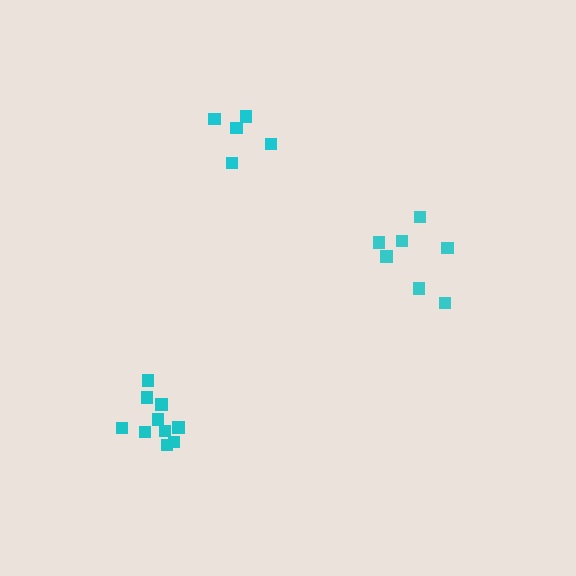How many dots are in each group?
Group 1: 5 dots, Group 2: 7 dots, Group 3: 10 dots (22 total).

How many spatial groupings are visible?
There are 3 spatial groupings.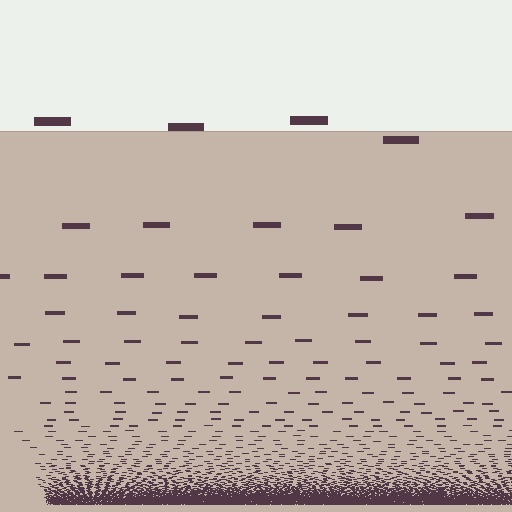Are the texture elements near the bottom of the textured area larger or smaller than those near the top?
Smaller. The gradient is inverted — elements near the bottom are smaller and denser.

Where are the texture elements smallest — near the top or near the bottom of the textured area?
Near the bottom.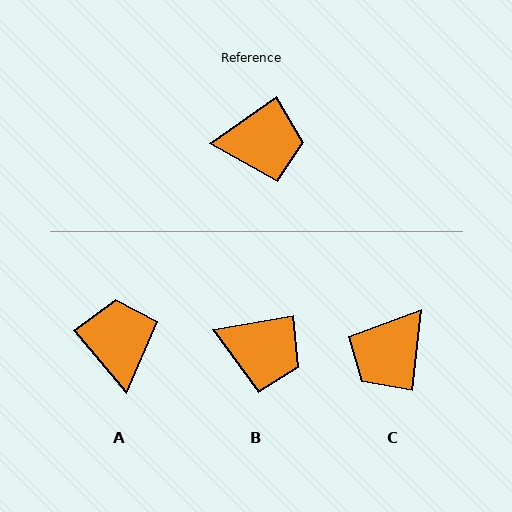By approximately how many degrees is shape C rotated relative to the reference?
Approximately 131 degrees clockwise.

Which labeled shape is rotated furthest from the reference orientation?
C, about 131 degrees away.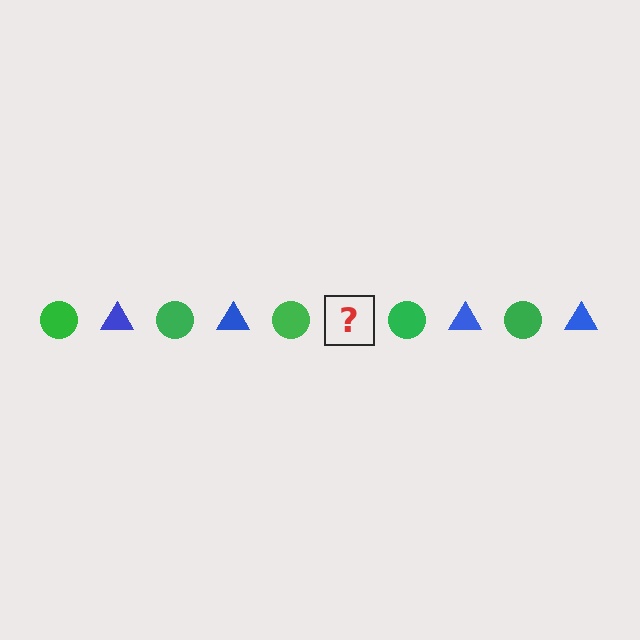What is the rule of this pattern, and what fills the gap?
The rule is that the pattern alternates between green circle and blue triangle. The gap should be filled with a blue triangle.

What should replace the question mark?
The question mark should be replaced with a blue triangle.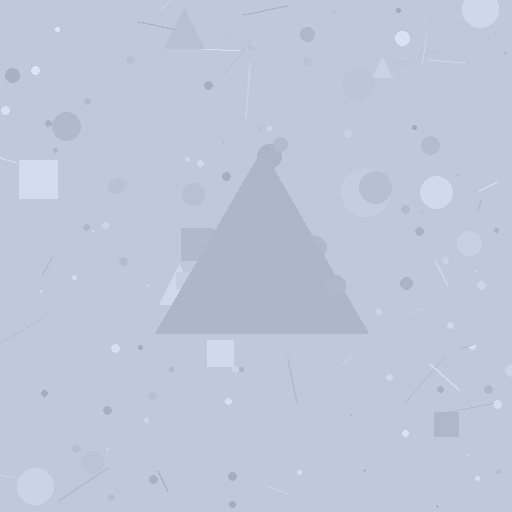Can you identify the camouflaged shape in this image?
The camouflaged shape is a triangle.